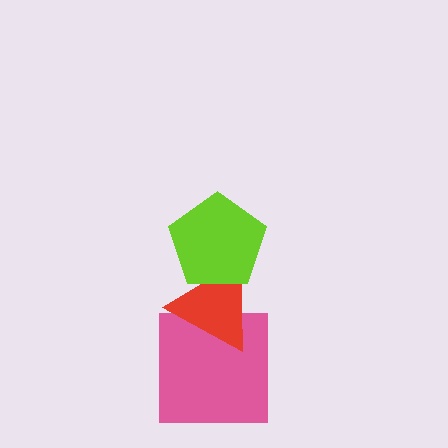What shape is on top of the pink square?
The red triangle is on top of the pink square.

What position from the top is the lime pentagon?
The lime pentagon is 1st from the top.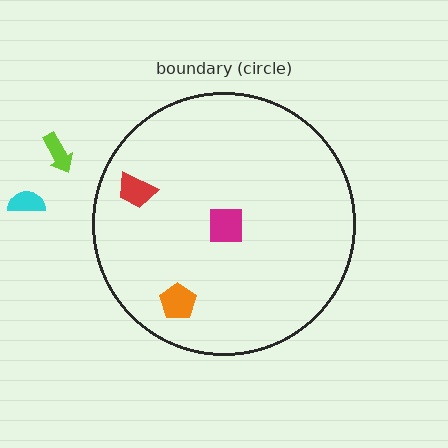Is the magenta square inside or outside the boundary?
Inside.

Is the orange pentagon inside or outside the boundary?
Inside.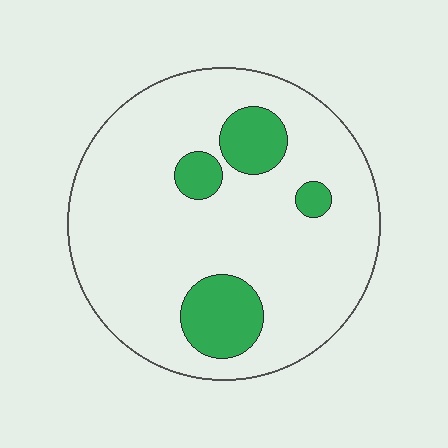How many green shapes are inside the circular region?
4.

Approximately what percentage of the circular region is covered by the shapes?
Approximately 15%.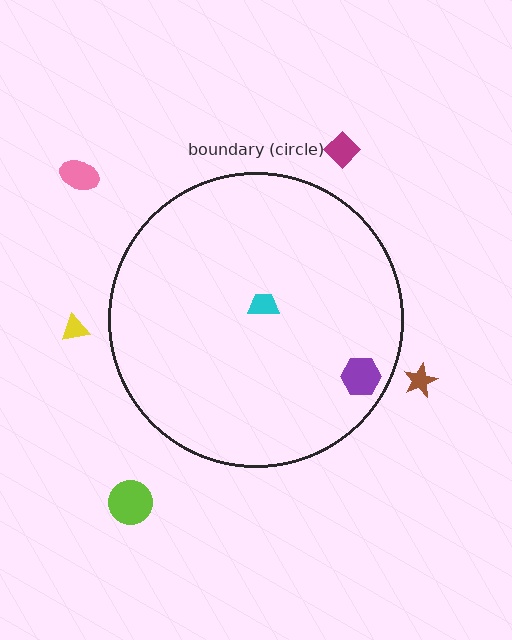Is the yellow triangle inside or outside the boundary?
Outside.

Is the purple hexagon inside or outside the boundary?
Inside.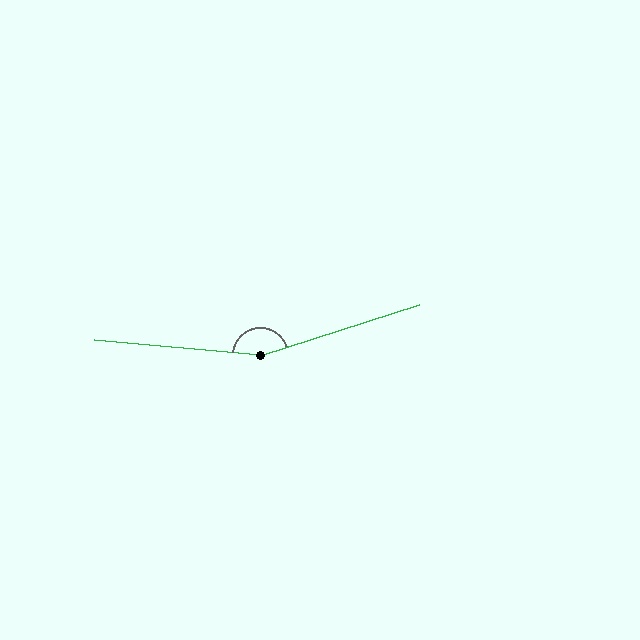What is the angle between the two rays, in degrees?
Approximately 157 degrees.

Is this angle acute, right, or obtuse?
It is obtuse.